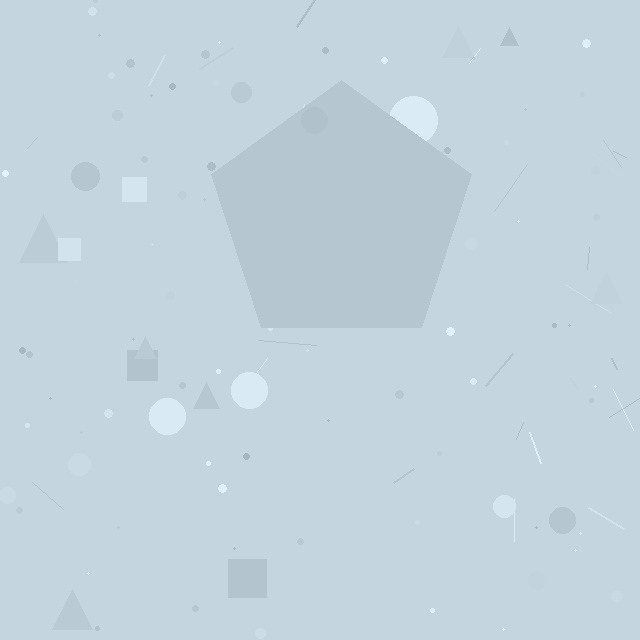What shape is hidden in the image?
A pentagon is hidden in the image.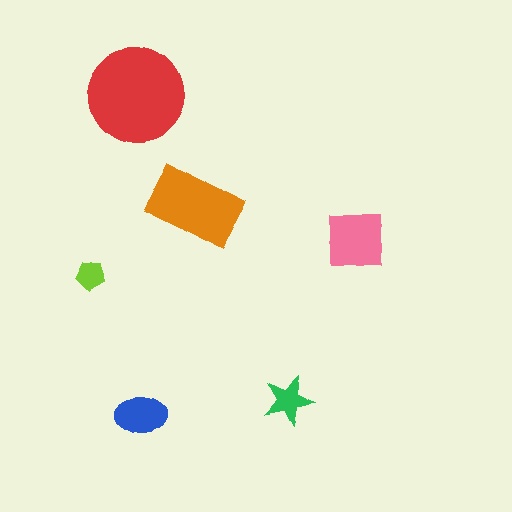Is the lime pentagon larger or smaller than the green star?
Smaller.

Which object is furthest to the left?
The lime pentagon is leftmost.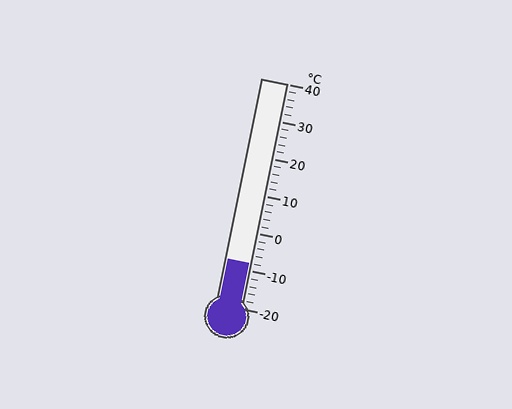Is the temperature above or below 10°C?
The temperature is below 10°C.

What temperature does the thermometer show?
The thermometer shows approximately -8°C.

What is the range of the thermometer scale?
The thermometer scale ranges from -20°C to 40°C.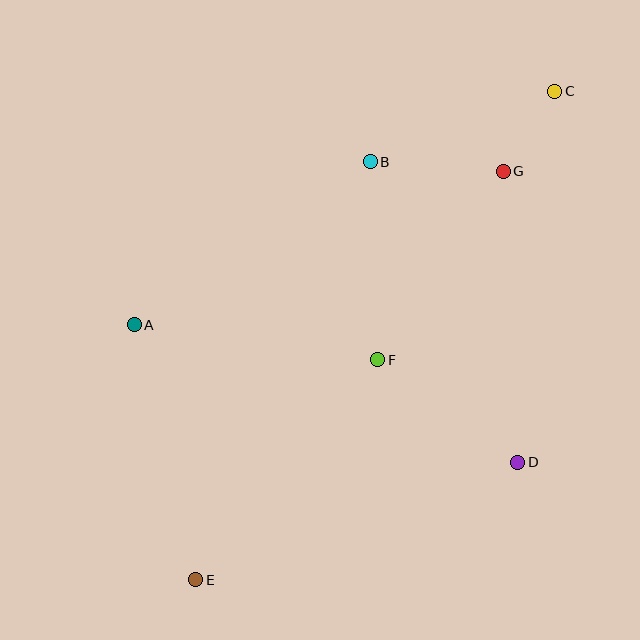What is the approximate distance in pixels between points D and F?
The distance between D and F is approximately 174 pixels.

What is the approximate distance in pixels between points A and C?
The distance between A and C is approximately 481 pixels.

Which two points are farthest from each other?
Points C and E are farthest from each other.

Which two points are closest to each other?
Points C and G are closest to each other.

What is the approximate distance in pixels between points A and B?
The distance between A and B is approximately 287 pixels.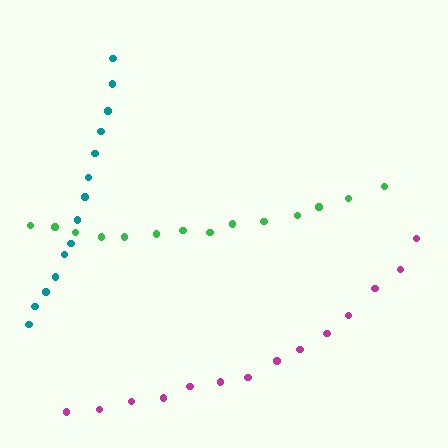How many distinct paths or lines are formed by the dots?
There are 3 distinct paths.